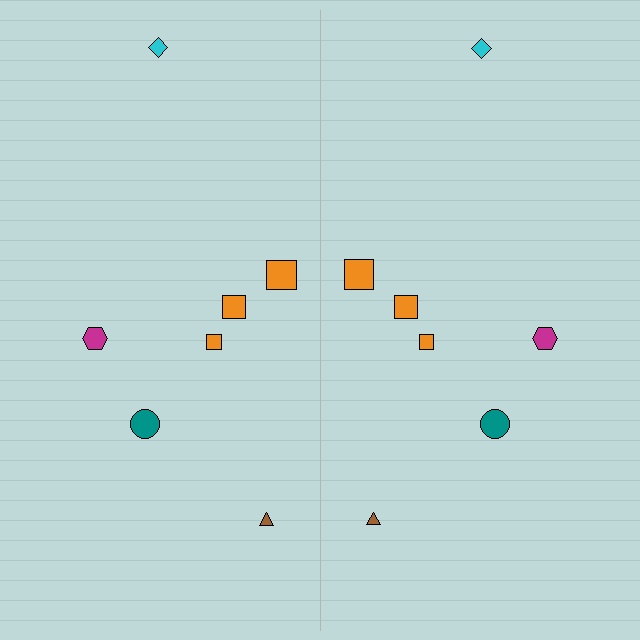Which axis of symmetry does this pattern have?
The pattern has a vertical axis of symmetry running through the center of the image.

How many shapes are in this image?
There are 14 shapes in this image.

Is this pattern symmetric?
Yes, this pattern has bilateral (reflection) symmetry.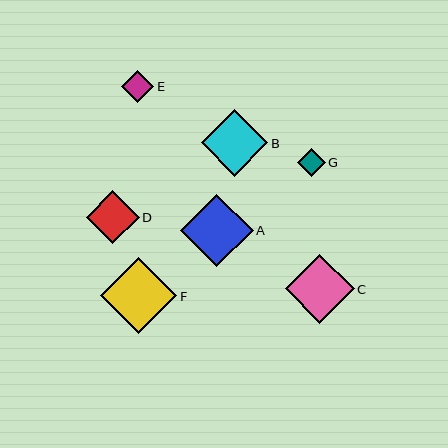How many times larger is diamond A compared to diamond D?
Diamond A is approximately 1.4 times the size of diamond D.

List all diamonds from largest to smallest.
From largest to smallest: F, A, C, B, D, E, G.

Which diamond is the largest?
Diamond F is the largest with a size of approximately 76 pixels.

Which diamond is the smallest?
Diamond G is the smallest with a size of approximately 28 pixels.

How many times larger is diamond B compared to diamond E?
Diamond B is approximately 2.0 times the size of diamond E.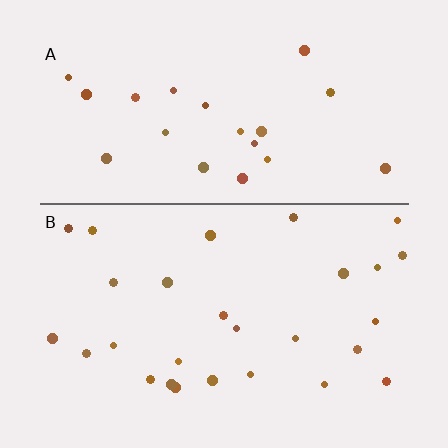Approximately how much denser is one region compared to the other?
Approximately 1.3× — region B over region A.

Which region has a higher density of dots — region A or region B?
B (the bottom).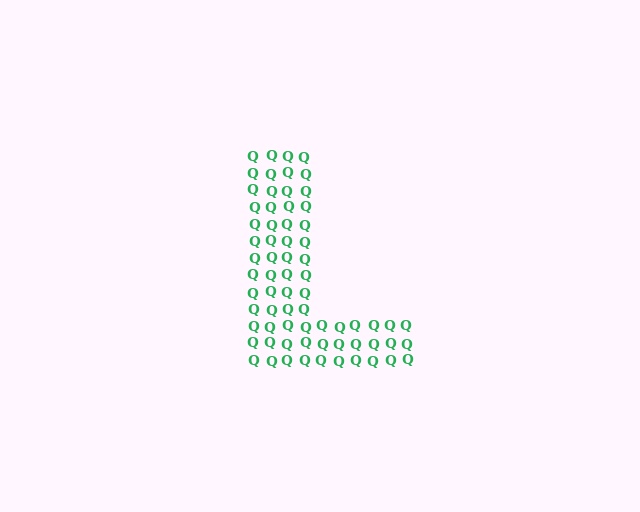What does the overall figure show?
The overall figure shows the letter L.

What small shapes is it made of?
It is made of small letter Q's.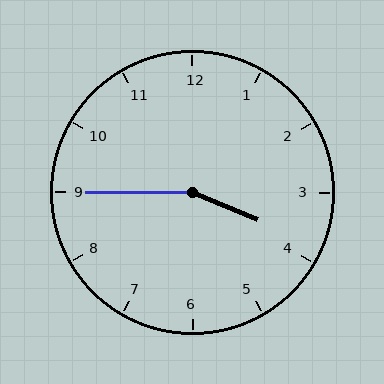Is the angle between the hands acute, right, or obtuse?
It is obtuse.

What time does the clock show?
3:45.